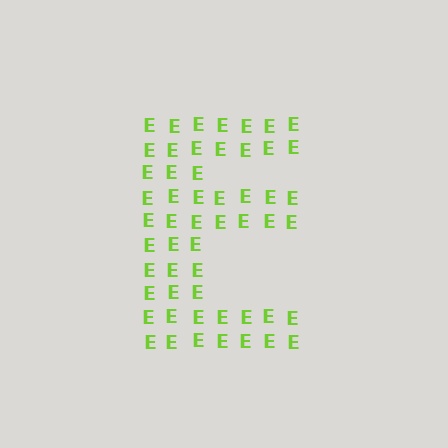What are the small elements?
The small elements are letter E's.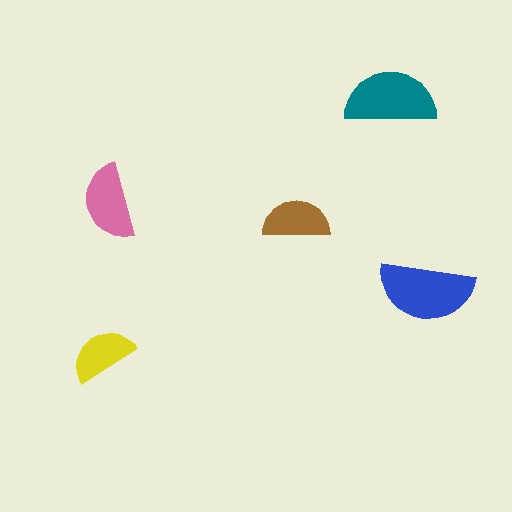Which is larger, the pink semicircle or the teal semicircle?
The teal one.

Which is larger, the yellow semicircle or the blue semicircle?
The blue one.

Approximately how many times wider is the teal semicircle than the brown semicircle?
About 1.5 times wider.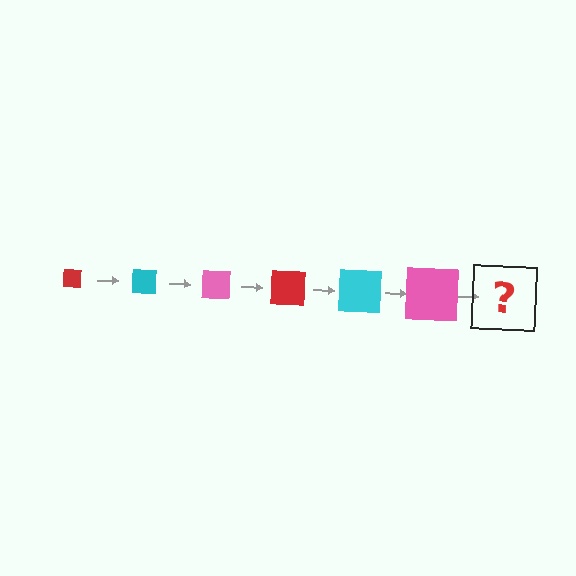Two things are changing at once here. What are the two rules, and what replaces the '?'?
The two rules are that the square grows larger each step and the color cycles through red, cyan, and pink. The '?' should be a red square, larger than the previous one.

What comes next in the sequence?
The next element should be a red square, larger than the previous one.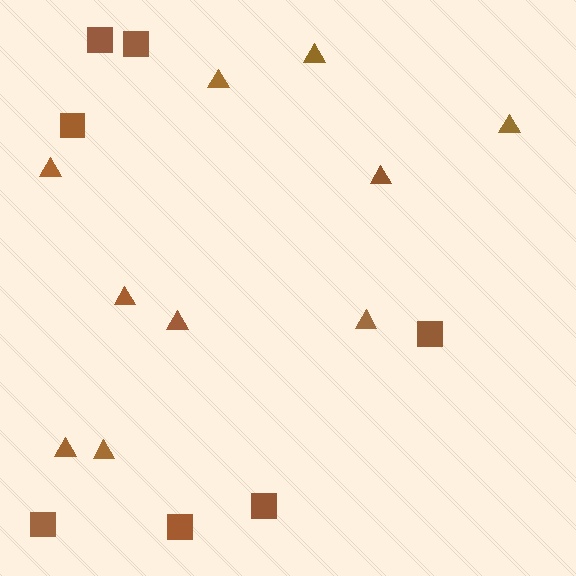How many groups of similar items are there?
There are 2 groups: one group of triangles (10) and one group of squares (7).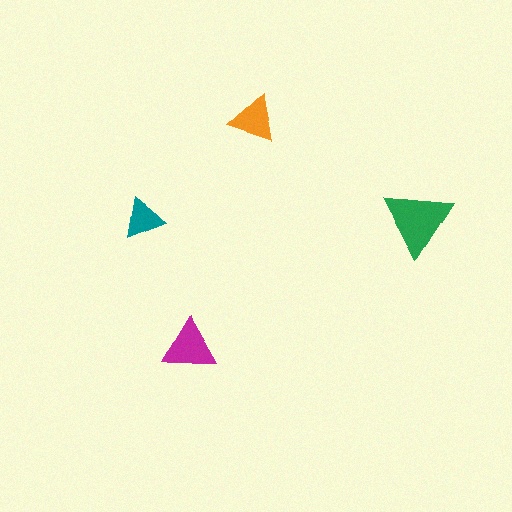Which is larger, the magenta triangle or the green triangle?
The green one.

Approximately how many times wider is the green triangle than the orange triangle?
About 1.5 times wider.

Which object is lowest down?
The magenta triangle is bottommost.